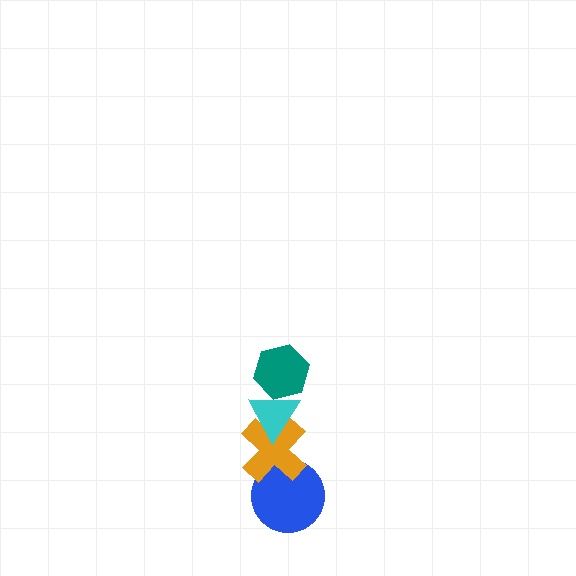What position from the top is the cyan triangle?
The cyan triangle is 2nd from the top.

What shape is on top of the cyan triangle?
The teal hexagon is on top of the cyan triangle.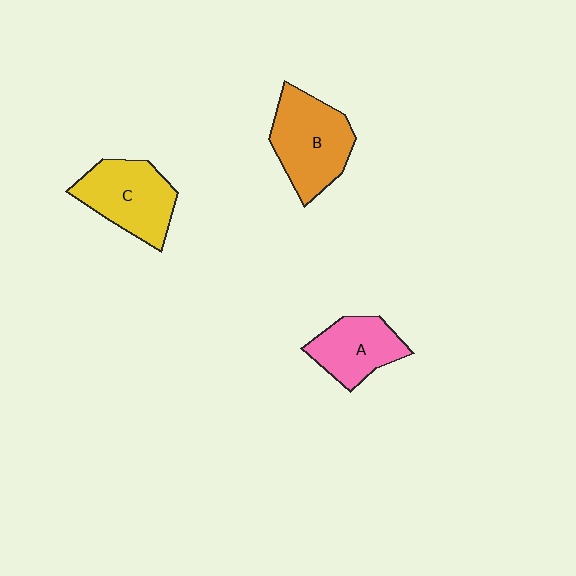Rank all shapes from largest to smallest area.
From largest to smallest: B (orange), C (yellow), A (pink).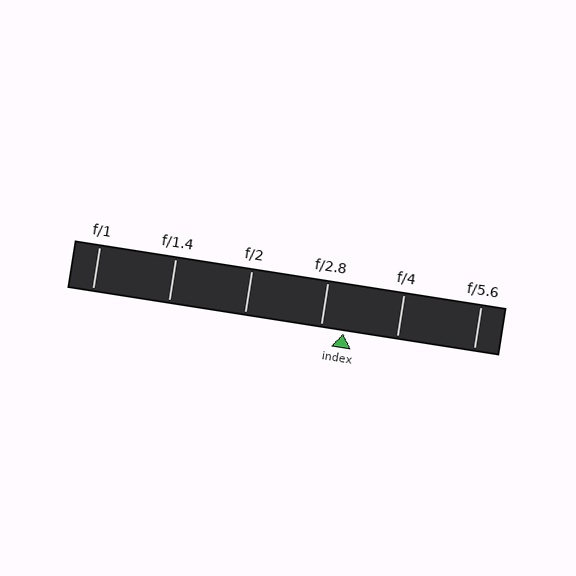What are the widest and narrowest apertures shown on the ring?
The widest aperture shown is f/1 and the narrowest is f/5.6.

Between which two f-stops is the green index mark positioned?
The index mark is between f/2.8 and f/4.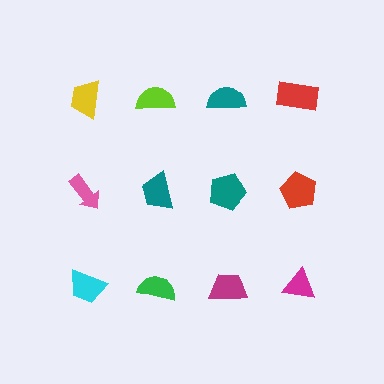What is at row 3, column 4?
A magenta triangle.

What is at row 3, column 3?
A magenta trapezoid.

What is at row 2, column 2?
A teal trapezoid.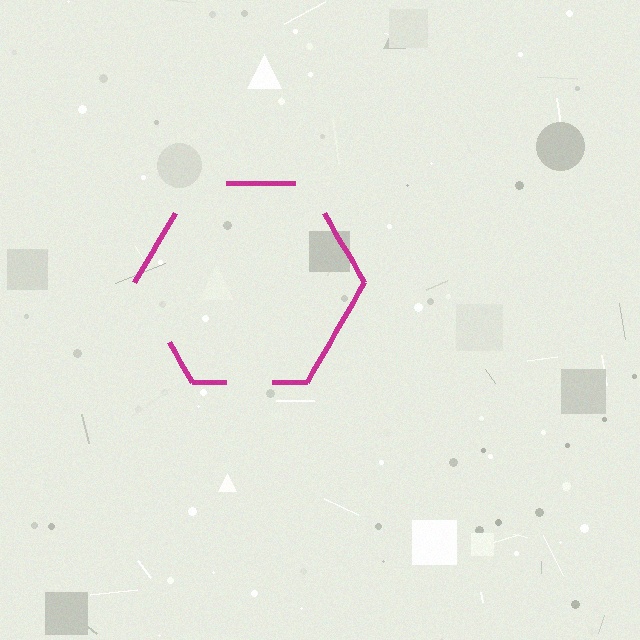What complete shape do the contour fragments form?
The contour fragments form a hexagon.